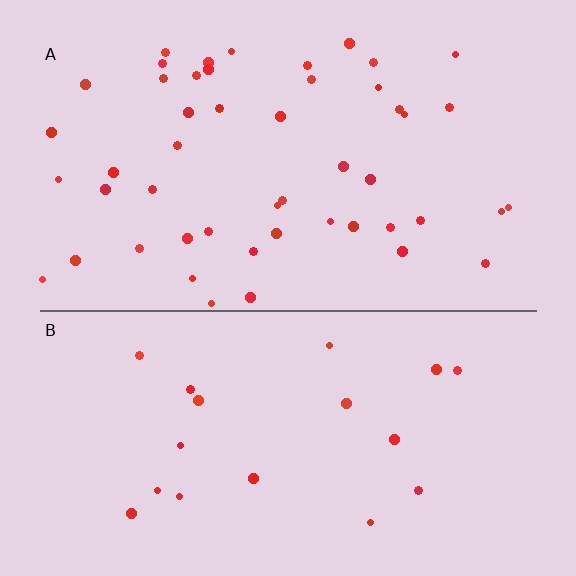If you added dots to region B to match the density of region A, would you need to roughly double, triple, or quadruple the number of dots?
Approximately triple.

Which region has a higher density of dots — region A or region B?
A (the top).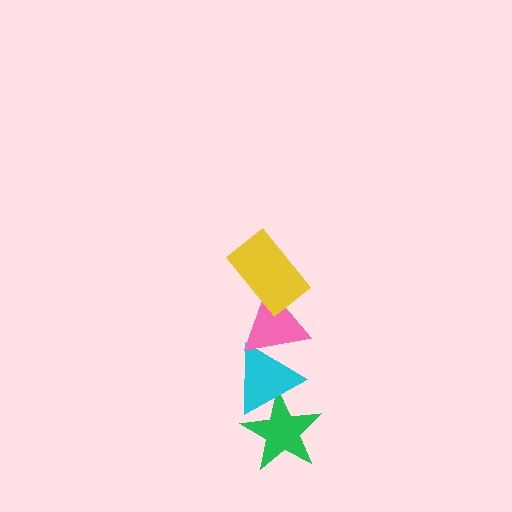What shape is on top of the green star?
The cyan triangle is on top of the green star.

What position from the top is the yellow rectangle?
The yellow rectangle is 1st from the top.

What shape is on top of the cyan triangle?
The pink triangle is on top of the cyan triangle.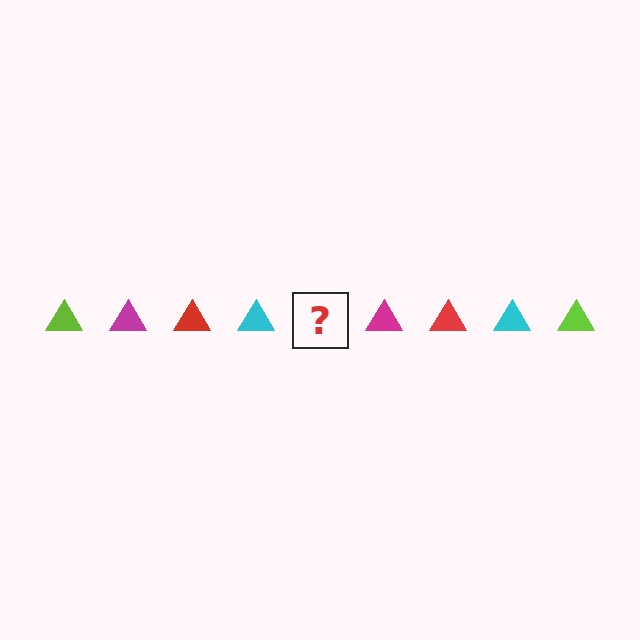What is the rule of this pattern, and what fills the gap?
The rule is that the pattern cycles through lime, magenta, red, cyan triangles. The gap should be filled with a lime triangle.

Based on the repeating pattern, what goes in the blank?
The blank should be a lime triangle.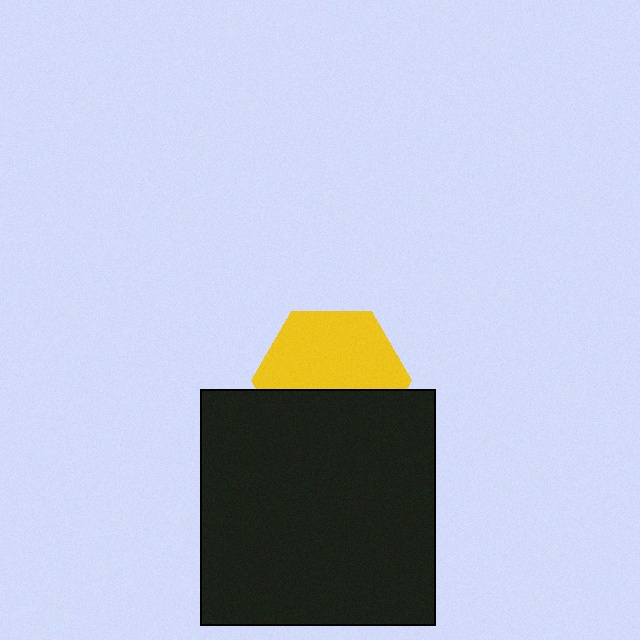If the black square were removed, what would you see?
You would see the complete yellow hexagon.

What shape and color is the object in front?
The object in front is a black square.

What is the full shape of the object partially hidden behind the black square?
The partially hidden object is a yellow hexagon.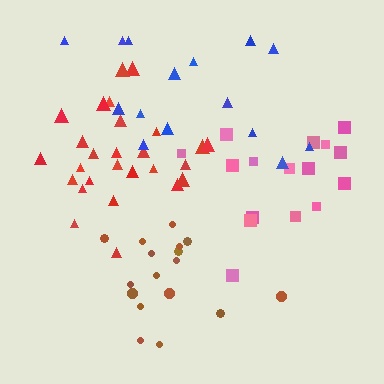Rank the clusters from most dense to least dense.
red, brown, pink, blue.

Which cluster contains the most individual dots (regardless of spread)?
Red (27).